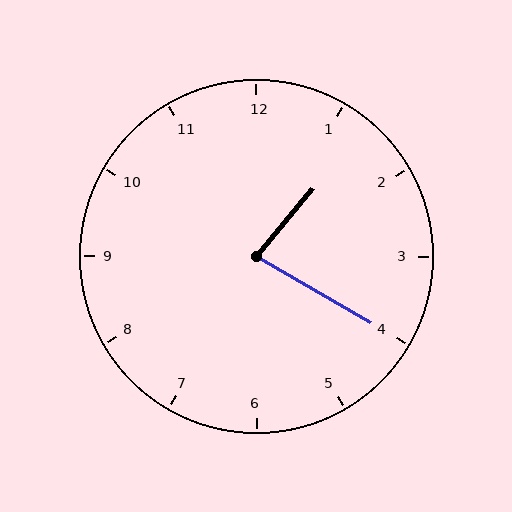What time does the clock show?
1:20.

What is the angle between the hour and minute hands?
Approximately 80 degrees.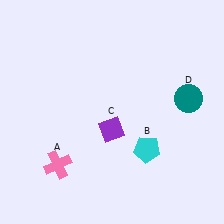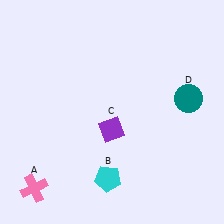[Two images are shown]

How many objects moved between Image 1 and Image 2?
2 objects moved between the two images.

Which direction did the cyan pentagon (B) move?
The cyan pentagon (B) moved left.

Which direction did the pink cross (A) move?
The pink cross (A) moved left.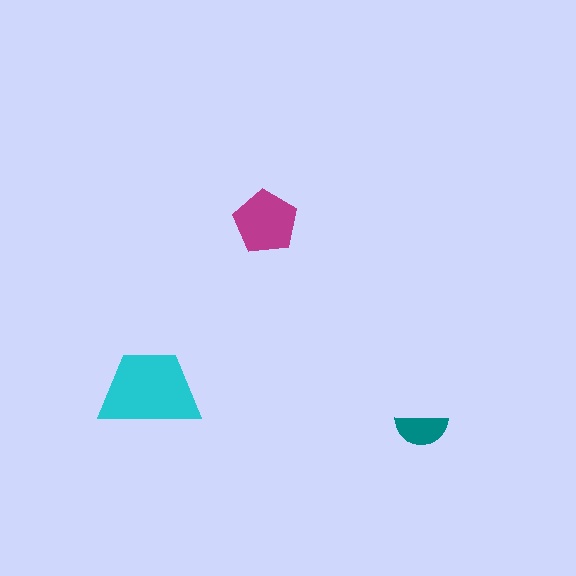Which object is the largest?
The cyan trapezoid.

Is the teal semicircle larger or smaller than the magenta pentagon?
Smaller.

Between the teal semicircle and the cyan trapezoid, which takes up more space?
The cyan trapezoid.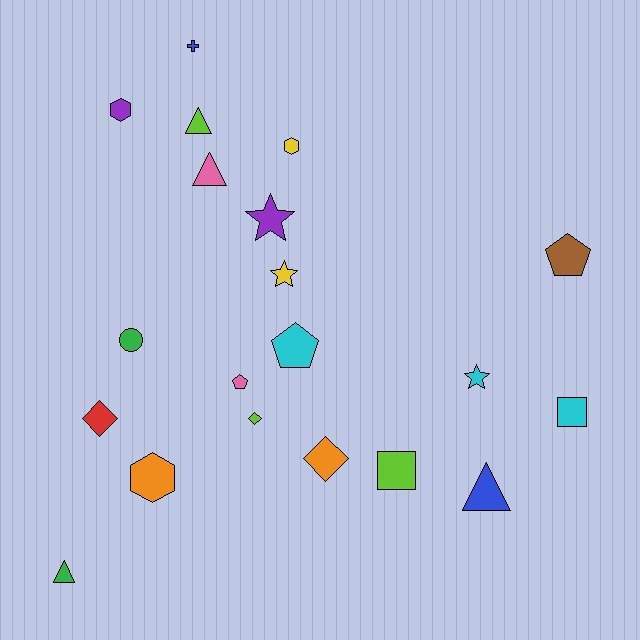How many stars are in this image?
There are 3 stars.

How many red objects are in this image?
There is 1 red object.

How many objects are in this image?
There are 20 objects.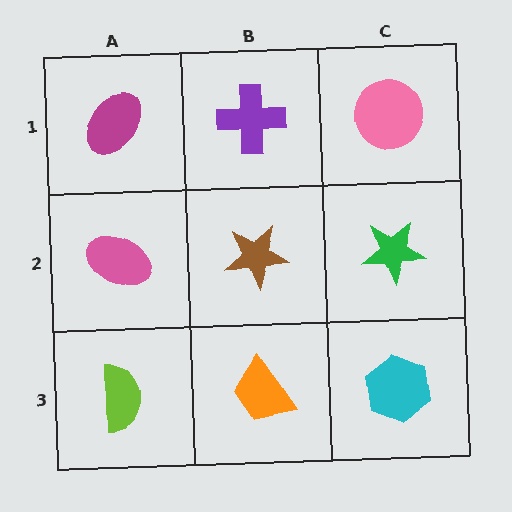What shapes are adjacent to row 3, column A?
A pink ellipse (row 2, column A), an orange trapezoid (row 3, column B).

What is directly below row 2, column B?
An orange trapezoid.